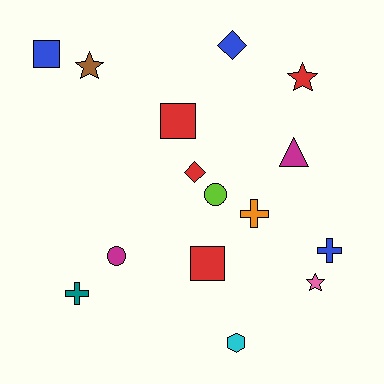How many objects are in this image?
There are 15 objects.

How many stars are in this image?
There are 3 stars.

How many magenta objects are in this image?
There are 2 magenta objects.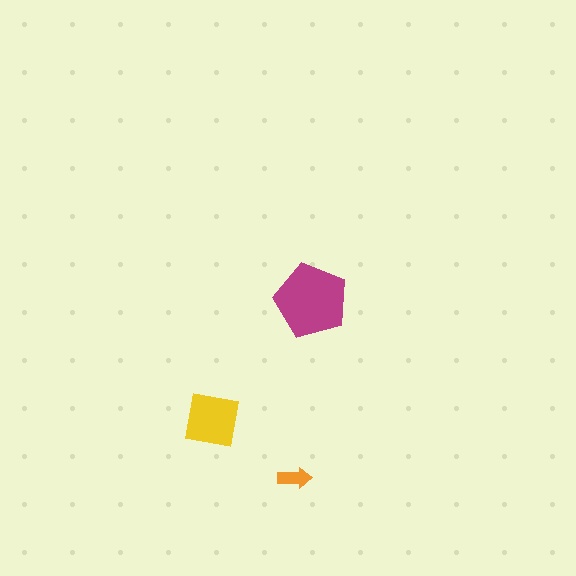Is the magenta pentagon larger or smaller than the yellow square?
Larger.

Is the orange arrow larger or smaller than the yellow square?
Smaller.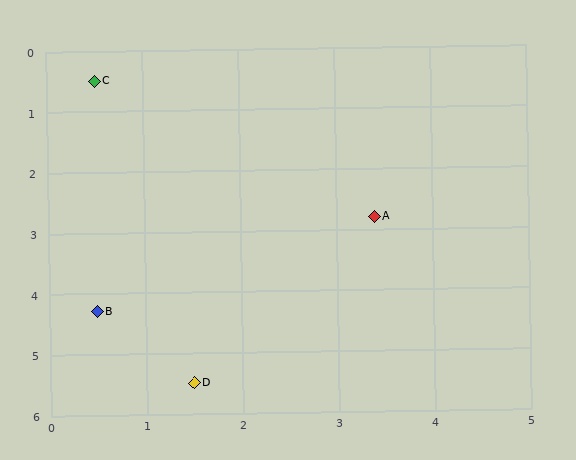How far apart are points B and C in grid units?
Points B and C are about 3.8 grid units apart.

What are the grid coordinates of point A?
Point A is at approximately (3.4, 2.8).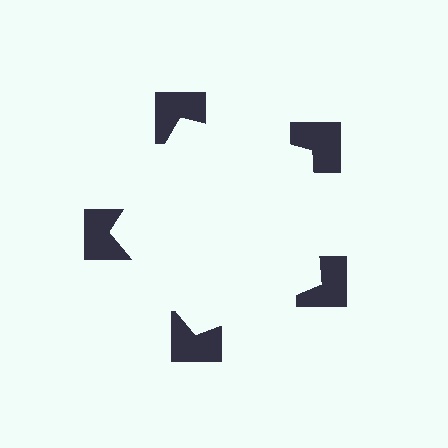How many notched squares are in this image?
There are 5 — one at each vertex of the illusory pentagon.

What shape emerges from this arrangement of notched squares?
An illusory pentagon — its edges are inferred from the aligned wedge cuts in the notched squares, not physically drawn.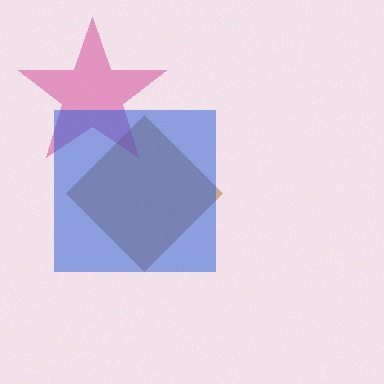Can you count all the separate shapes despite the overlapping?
Yes, there are 3 separate shapes.